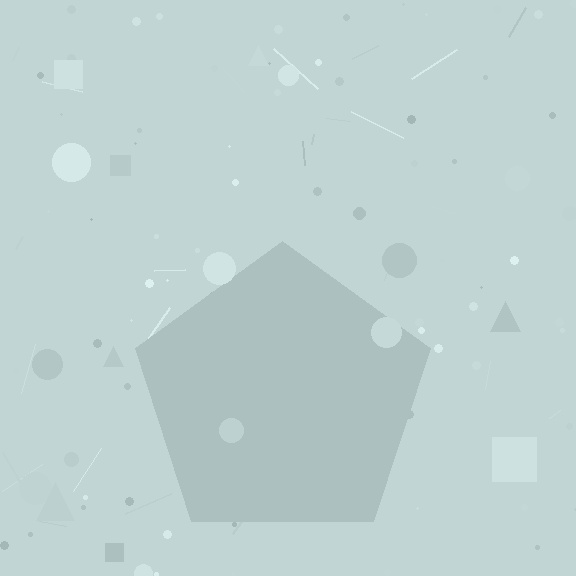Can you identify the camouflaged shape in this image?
The camouflaged shape is a pentagon.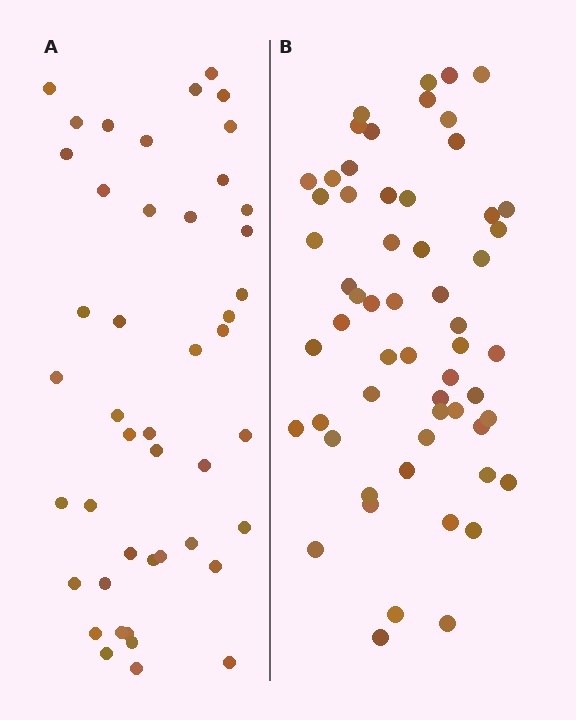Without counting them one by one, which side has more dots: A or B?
Region B (the right region) has more dots.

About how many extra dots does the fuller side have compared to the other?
Region B has approximately 15 more dots than region A.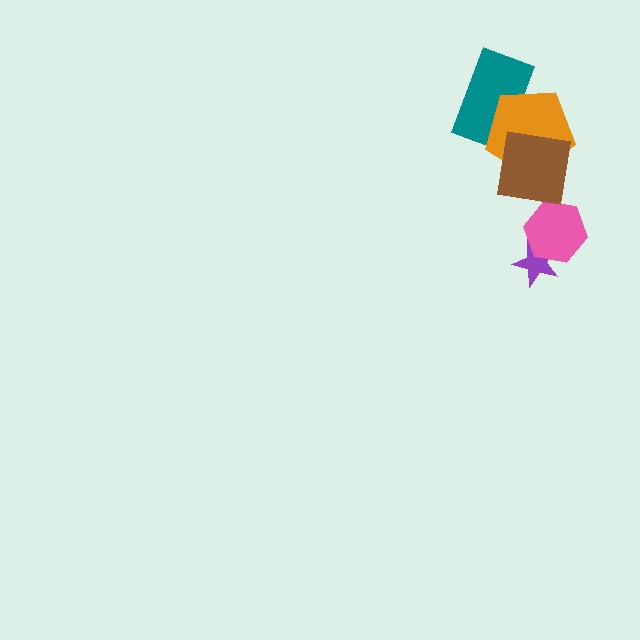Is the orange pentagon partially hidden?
Yes, it is partially covered by another shape.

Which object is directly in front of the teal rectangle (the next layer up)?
The orange pentagon is directly in front of the teal rectangle.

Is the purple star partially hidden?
Yes, it is partially covered by another shape.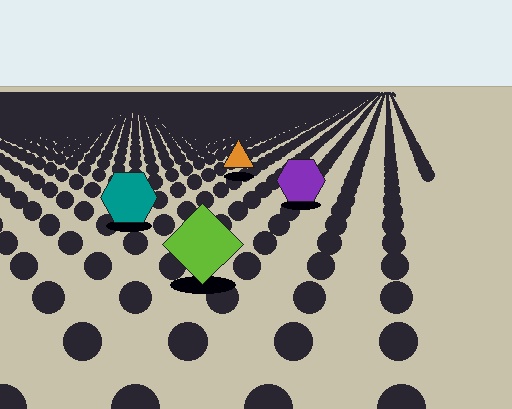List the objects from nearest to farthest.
From nearest to farthest: the lime diamond, the teal hexagon, the purple hexagon, the orange triangle.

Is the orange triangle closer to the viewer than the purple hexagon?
No. The purple hexagon is closer — you can tell from the texture gradient: the ground texture is coarser near it.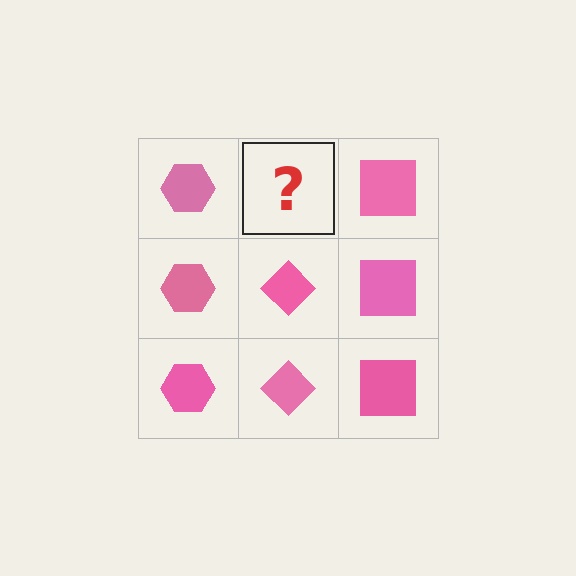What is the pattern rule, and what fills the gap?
The rule is that each column has a consistent shape. The gap should be filled with a pink diamond.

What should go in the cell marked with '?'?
The missing cell should contain a pink diamond.